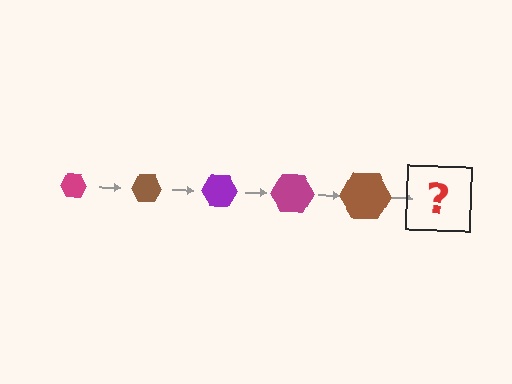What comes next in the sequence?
The next element should be a purple hexagon, larger than the previous one.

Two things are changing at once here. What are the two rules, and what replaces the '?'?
The two rules are that the hexagon grows larger each step and the color cycles through magenta, brown, and purple. The '?' should be a purple hexagon, larger than the previous one.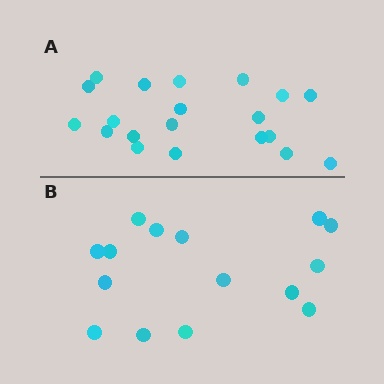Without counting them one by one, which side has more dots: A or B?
Region A (the top region) has more dots.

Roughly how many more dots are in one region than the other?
Region A has about 5 more dots than region B.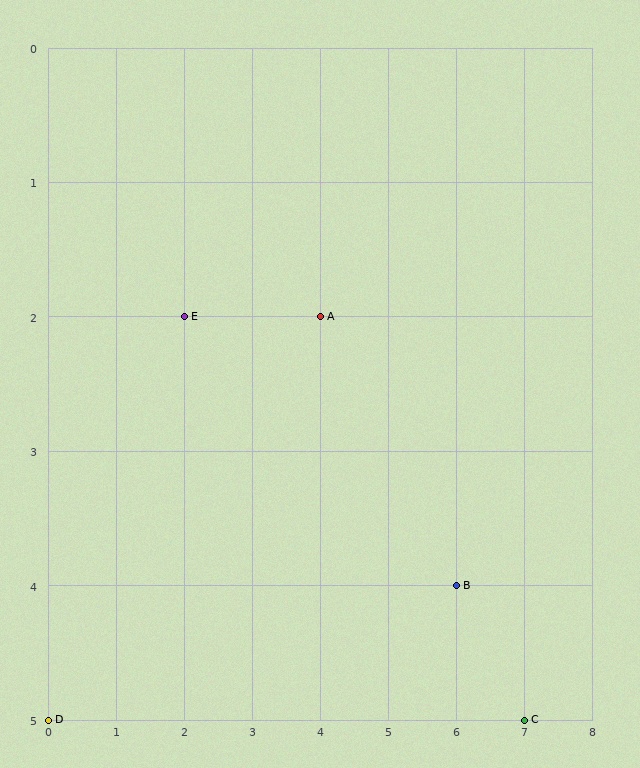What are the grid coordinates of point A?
Point A is at grid coordinates (4, 2).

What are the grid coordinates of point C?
Point C is at grid coordinates (7, 5).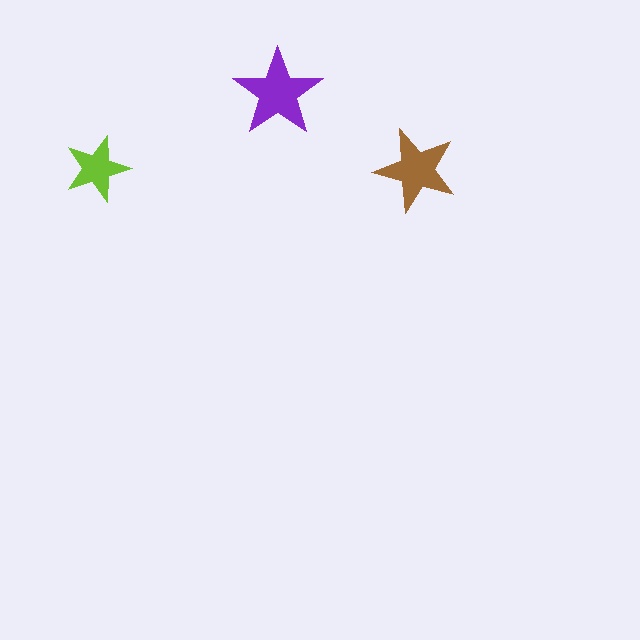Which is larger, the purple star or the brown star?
The purple one.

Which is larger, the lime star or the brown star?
The brown one.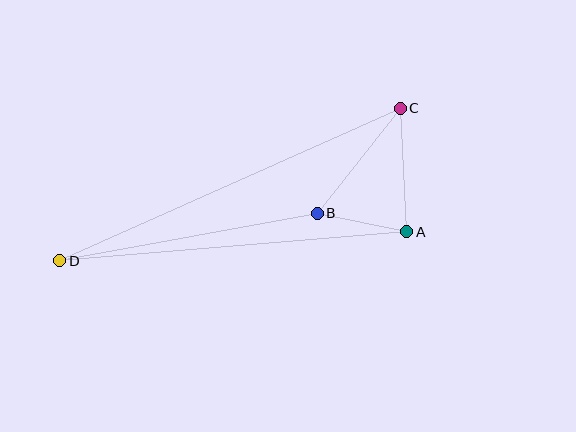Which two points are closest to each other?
Points A and B are closest to each other.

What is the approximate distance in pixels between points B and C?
The distance between B and C is approximately 133 pixels.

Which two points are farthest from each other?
Points C and D are farthest from each other.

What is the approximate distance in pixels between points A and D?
The distance between A and D is approximately 348 pixels.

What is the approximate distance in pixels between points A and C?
The distance between A and C is approximately 123 pixels.